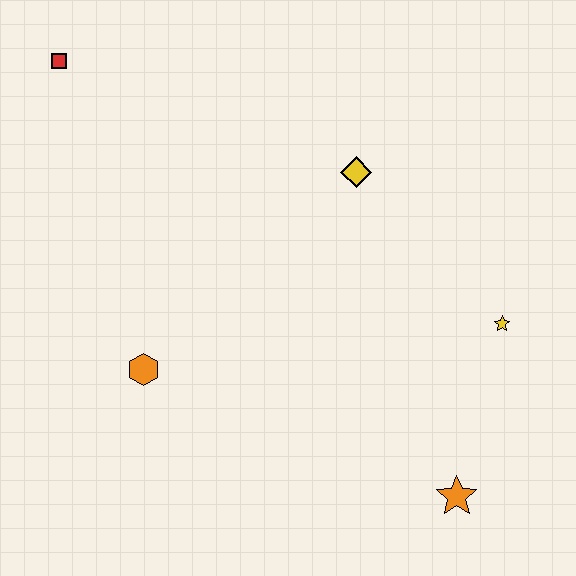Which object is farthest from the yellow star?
The red square is farthest from the yellow star.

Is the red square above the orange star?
Yes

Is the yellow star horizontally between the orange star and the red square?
No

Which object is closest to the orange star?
The yellow star is closest to the orange star.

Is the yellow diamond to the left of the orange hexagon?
No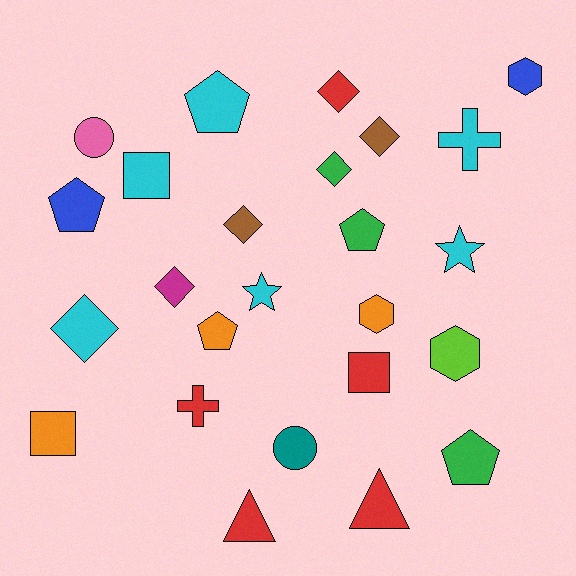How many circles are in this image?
There are 2 circles.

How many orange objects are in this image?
There are 3 orange objects.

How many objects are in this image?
There are 25 objects.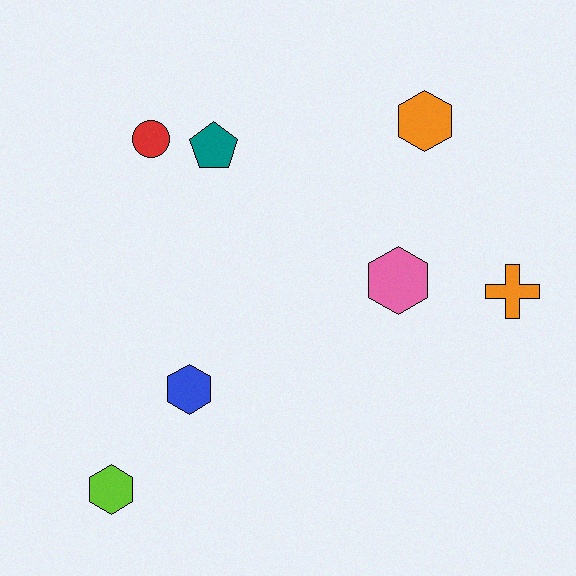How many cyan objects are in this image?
There are no cyan objects.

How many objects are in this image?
There are 7 objects.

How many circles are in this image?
There is 1 circle.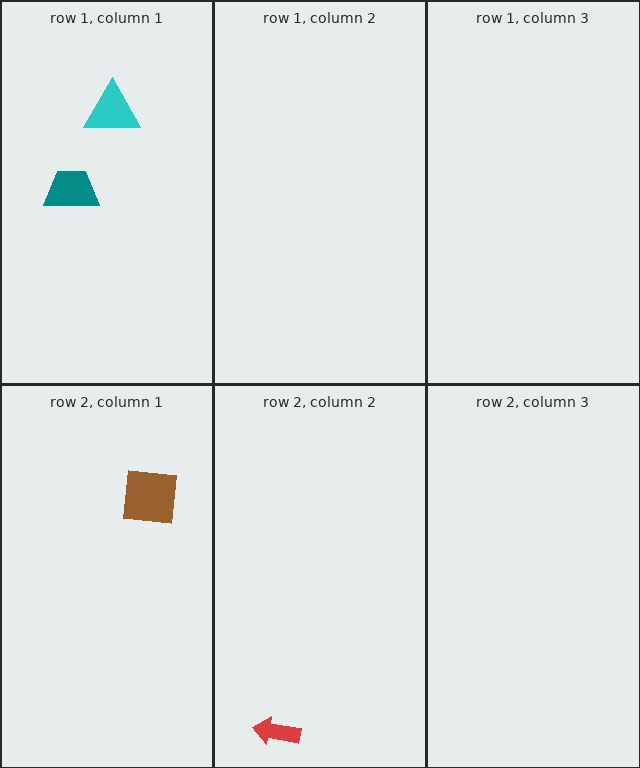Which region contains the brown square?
The row 2, column 1 region.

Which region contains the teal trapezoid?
The row 1, column 1 region.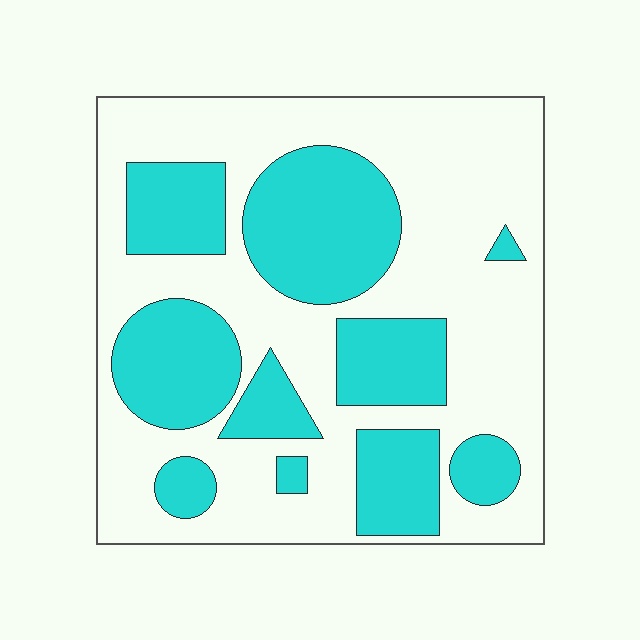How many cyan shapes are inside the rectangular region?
10.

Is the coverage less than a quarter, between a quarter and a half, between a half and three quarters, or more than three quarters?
Between a quarter and a half.